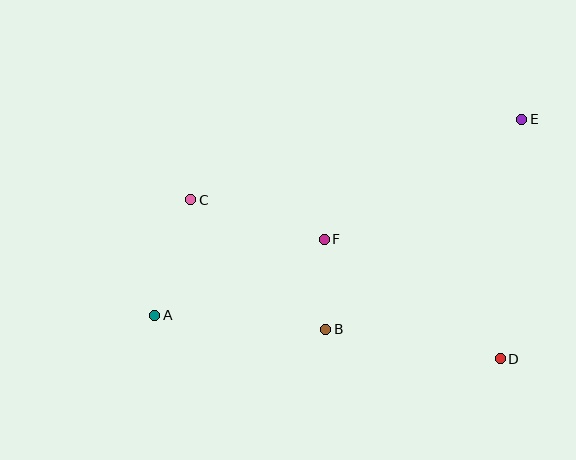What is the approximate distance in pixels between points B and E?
The distance between B and E is approximately 287 pixels.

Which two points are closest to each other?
Points B and F are closest to each other.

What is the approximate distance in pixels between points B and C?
The distance between B and C is approximately 187 pixels.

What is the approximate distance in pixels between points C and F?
The distance between C and F is approximately 139 pixels.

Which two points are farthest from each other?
Points A and E are farthest from each other.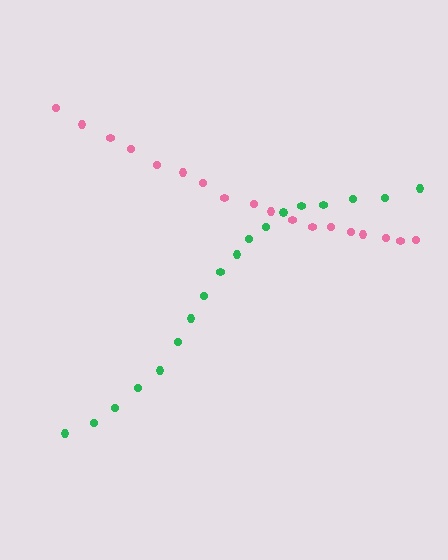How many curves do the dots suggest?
There are 2 distinct paths.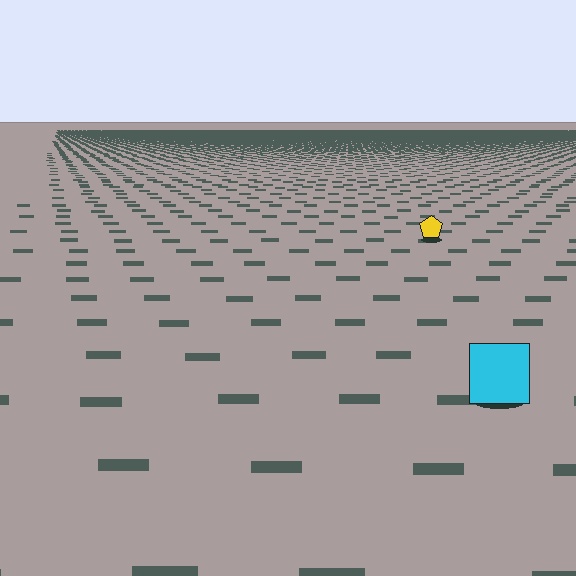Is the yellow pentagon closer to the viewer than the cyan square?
No. The cyan square is closer — you can tell from the texture gradient: the ground texture is coarser near it.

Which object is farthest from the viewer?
The yellow pentagon is farthest from the viewer. It appears smaller and the ground texture around it is denser.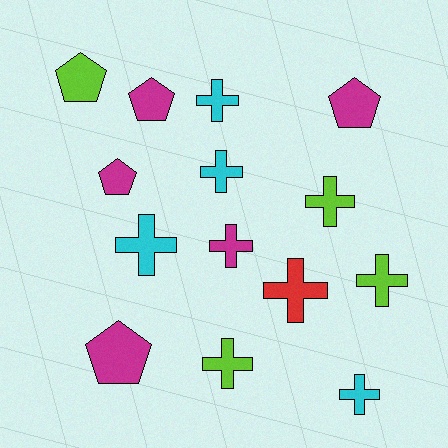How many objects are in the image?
There are 14 objects.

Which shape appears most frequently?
Cross, with 9 objects.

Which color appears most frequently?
Magenta, with 5 objects.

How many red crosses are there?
There is 1 red cross.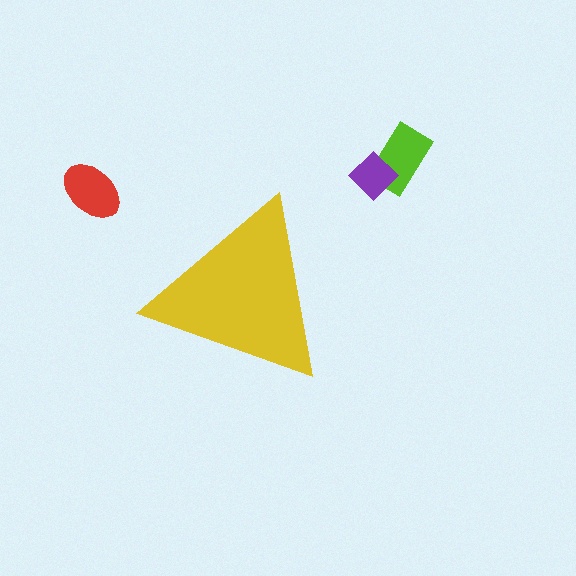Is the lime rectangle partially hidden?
No, the lime rectangle is fully visible.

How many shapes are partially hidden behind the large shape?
0 shapes are partially hidden.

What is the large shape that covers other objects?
A yellow triangle.